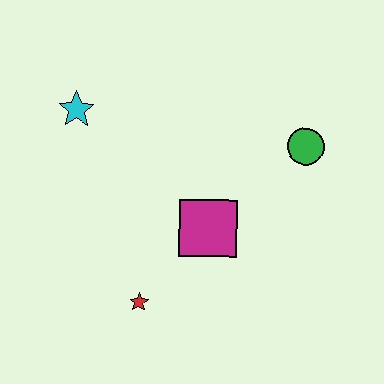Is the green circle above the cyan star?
No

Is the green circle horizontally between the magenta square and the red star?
No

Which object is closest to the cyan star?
The magenta square is closest to the cyan star.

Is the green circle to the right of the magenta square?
Yes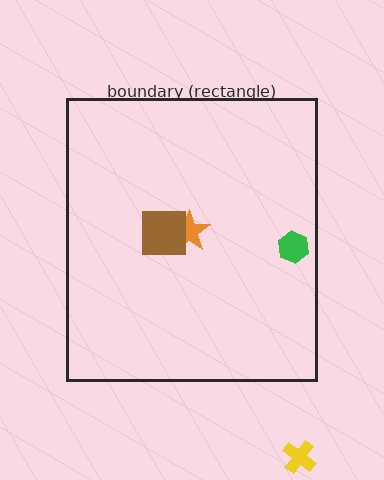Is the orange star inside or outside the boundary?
Inside.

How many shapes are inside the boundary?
3 inside, 1 outside.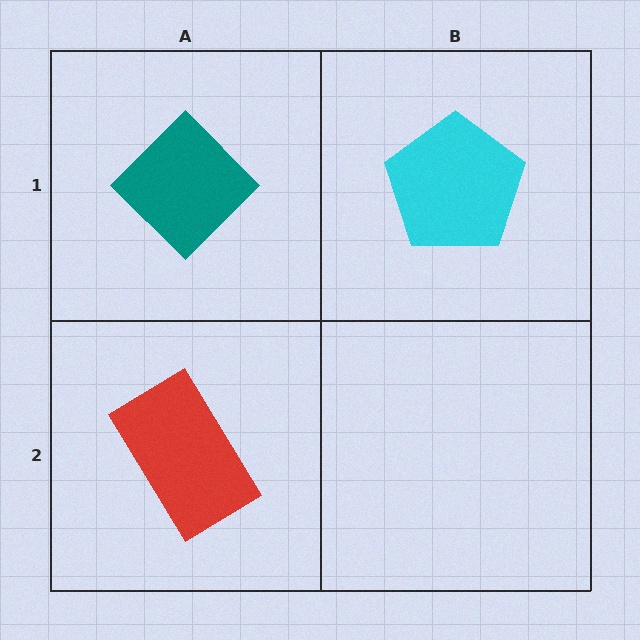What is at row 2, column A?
A red rectangle.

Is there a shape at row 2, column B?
No, that cell is empty.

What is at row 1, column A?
A teal diamond.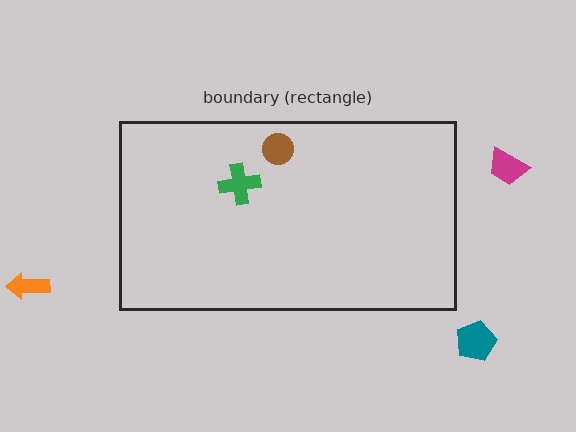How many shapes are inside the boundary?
2 inside, 3 outside.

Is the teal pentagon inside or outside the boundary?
Outside.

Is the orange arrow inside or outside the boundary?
Outside.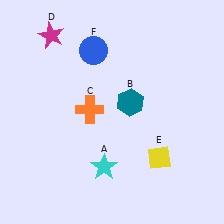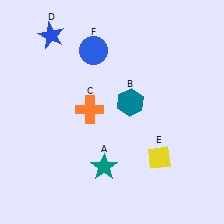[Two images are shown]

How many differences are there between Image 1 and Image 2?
There are 2 differences between the two images.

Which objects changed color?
A changed from cyan to teal. D changed from magenta to blue.